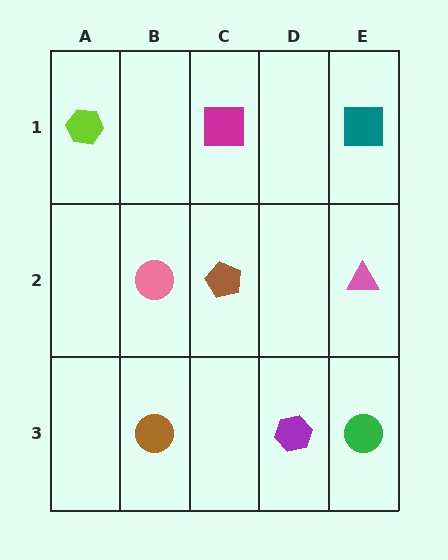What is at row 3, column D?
A purple hexagon.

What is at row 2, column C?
A brown pentagon.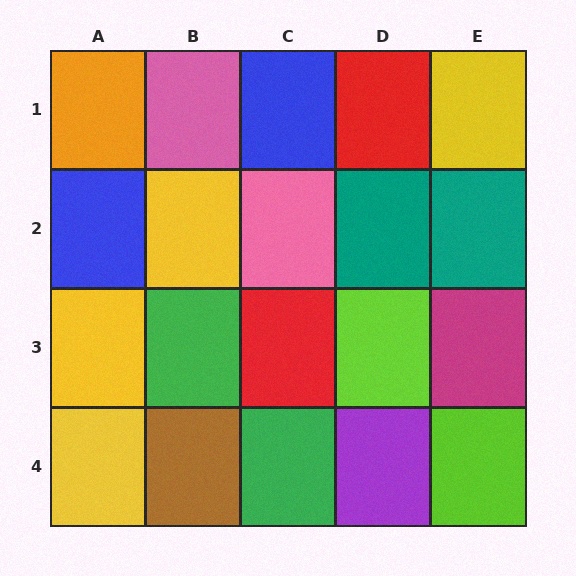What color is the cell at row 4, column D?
Purple.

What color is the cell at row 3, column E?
Magenta.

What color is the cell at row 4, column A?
Yellow.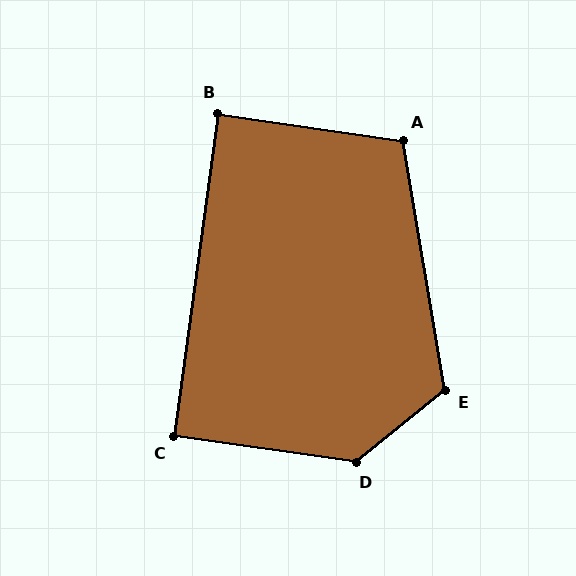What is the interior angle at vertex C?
Approximately 90 degrees (approximately right).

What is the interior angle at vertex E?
Approximately 120 degrees (obtuse).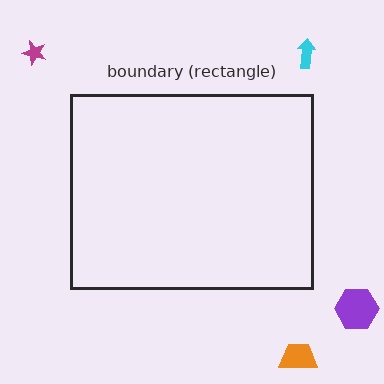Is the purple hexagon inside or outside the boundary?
Outside.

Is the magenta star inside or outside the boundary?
Outside.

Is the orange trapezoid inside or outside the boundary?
Outside.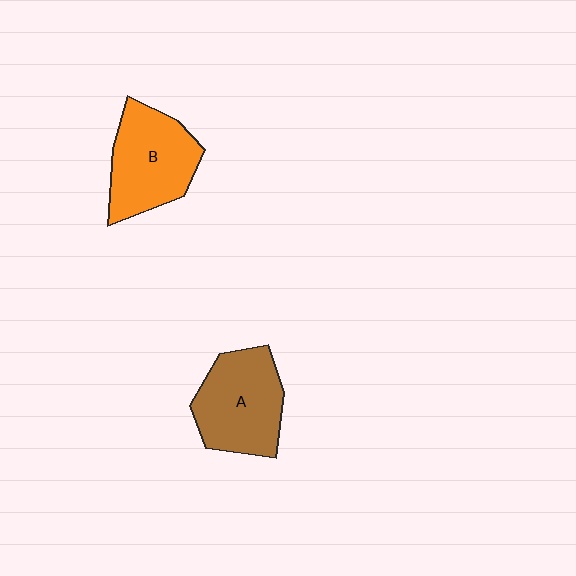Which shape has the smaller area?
Shape B (orange).